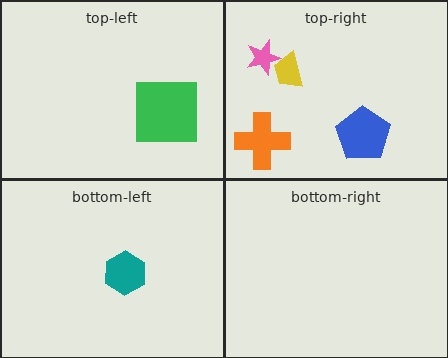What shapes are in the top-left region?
The green square.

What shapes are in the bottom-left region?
The teal hexagon.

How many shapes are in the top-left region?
1.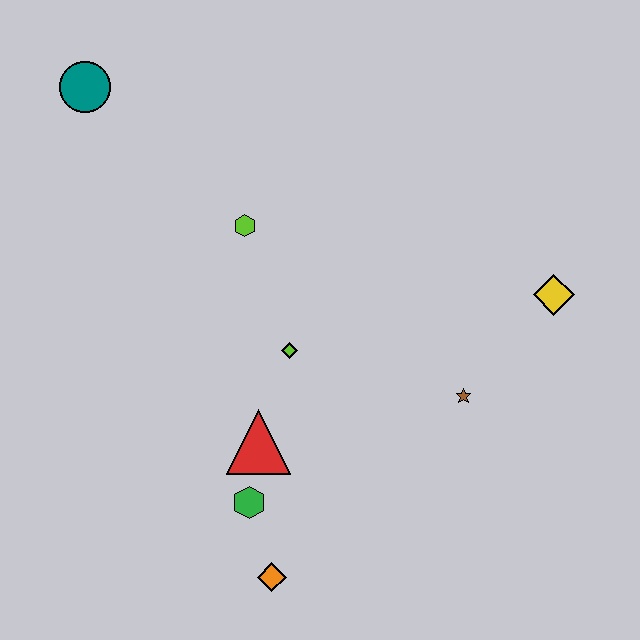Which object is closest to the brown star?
The yellow diamond is closest to the brown star.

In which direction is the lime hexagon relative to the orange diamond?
The lime hexagon is above the orange diamond.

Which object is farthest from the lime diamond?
The teal circle is farthest from the lime diamond.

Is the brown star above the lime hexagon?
No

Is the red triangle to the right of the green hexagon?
Yes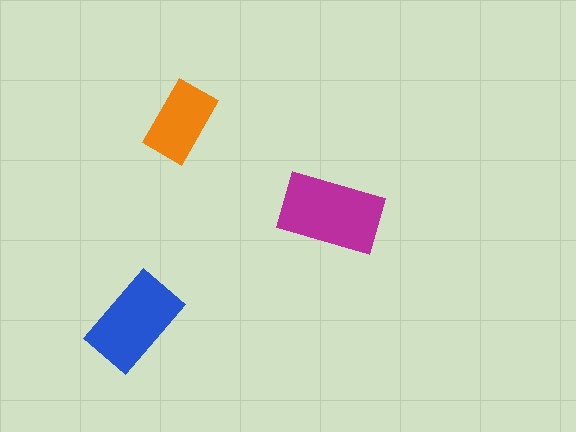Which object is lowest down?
The blue rectangle is bottommost.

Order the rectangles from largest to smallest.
the magenta one, the blue one, the orange one.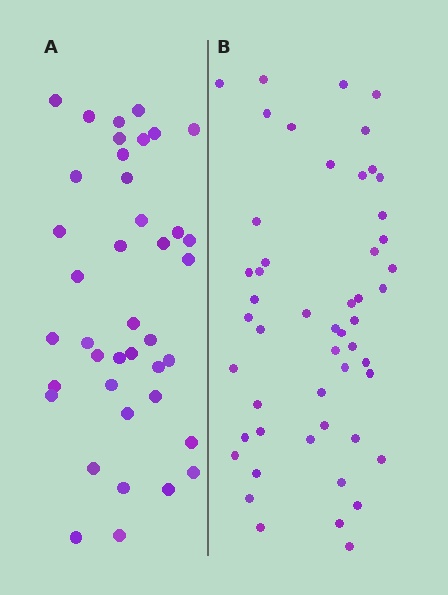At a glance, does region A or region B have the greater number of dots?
Region B (the right region) has more dots.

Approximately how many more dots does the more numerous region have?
Region B has roughly 12 or so more dots than region A.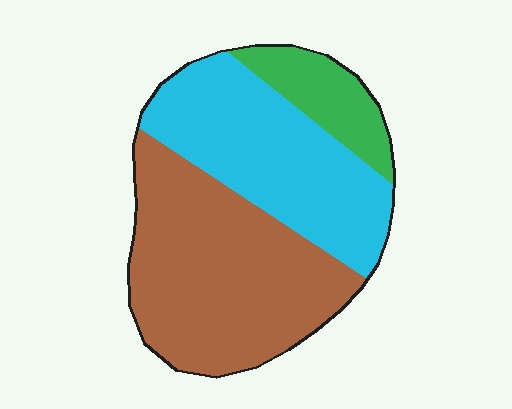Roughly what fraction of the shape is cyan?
Cyan takes up between a quarter and a half of the shape.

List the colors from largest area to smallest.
From largest to smallest: brown, cyan, green.